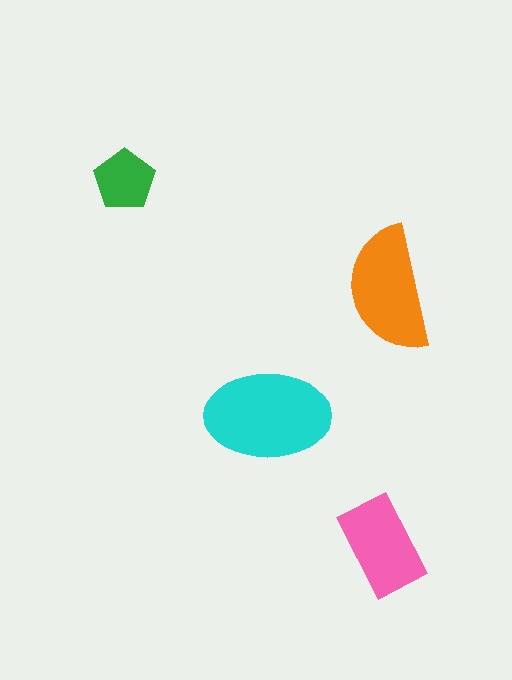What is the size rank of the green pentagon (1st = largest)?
4th.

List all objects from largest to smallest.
The cyan ellipse, the orange semicircle, the pink rectangle, the green pentagon.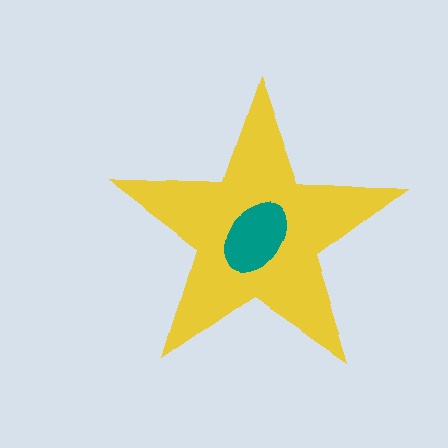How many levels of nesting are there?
2.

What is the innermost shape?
The teal ellipse.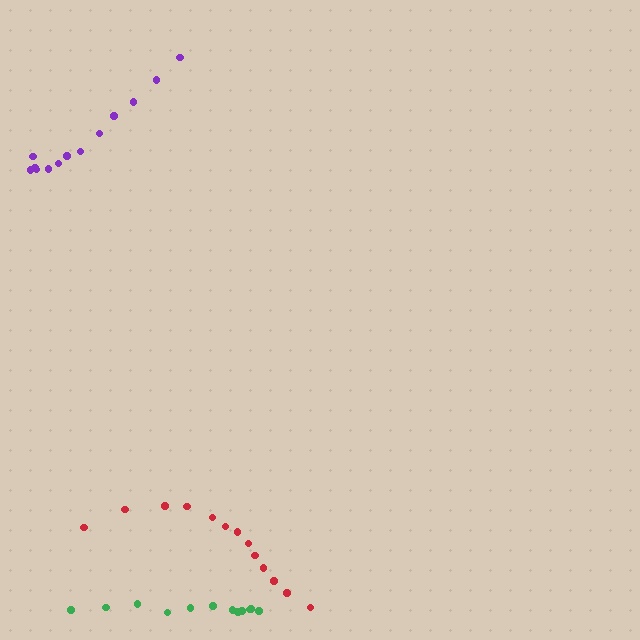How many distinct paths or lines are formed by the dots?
There are 3 distinct paths.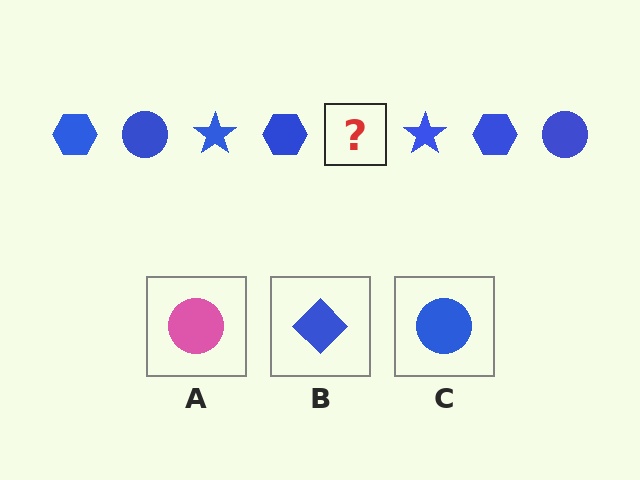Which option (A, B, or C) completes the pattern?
C.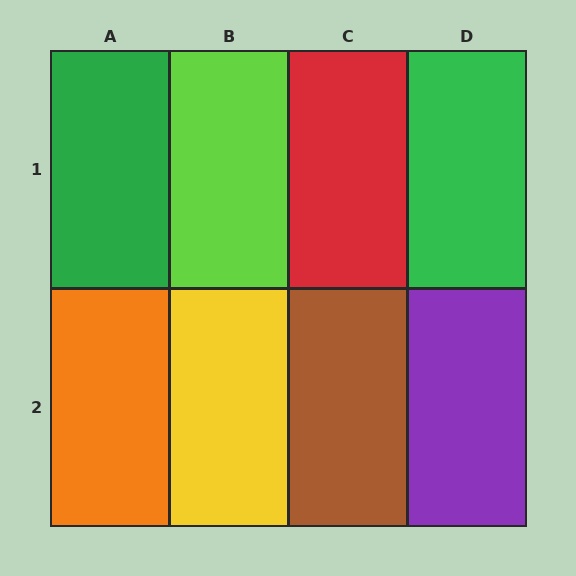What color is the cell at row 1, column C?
Red.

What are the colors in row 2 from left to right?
Orange, yellow, brown, purple.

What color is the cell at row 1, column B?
Lime.